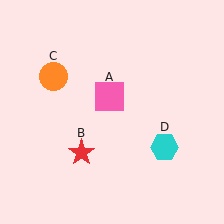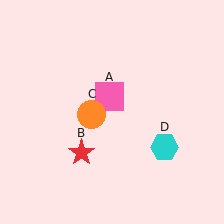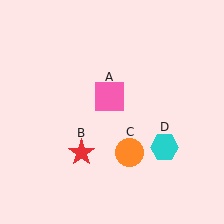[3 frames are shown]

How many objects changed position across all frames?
1 object changed position: orange circle (object C).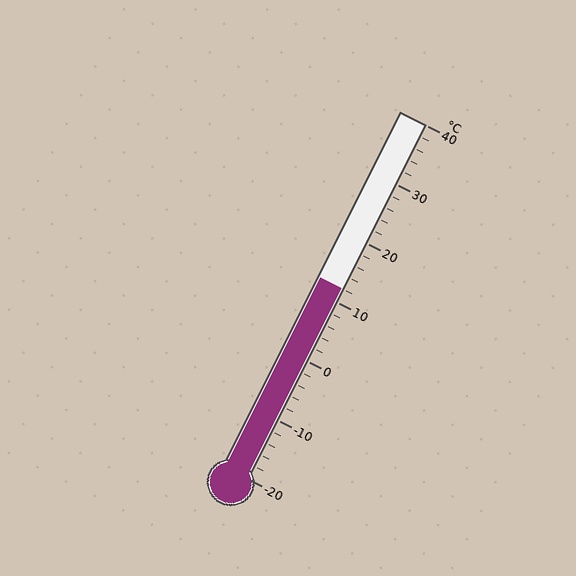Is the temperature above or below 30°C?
The temperature is below 30°C.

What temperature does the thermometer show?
The thermometer shows approximately 12°C.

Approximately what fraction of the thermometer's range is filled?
The thermometer is filled to approximately 55% of its range.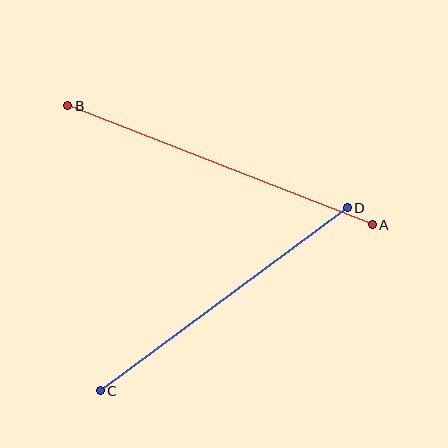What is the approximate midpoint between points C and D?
The midpoint is at approximately (224, 299) pixels.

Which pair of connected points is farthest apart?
Points A and B are farthest apart.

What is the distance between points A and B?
The distance is approximately 327 pixels.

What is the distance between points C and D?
The distance is approximately 307 pixels.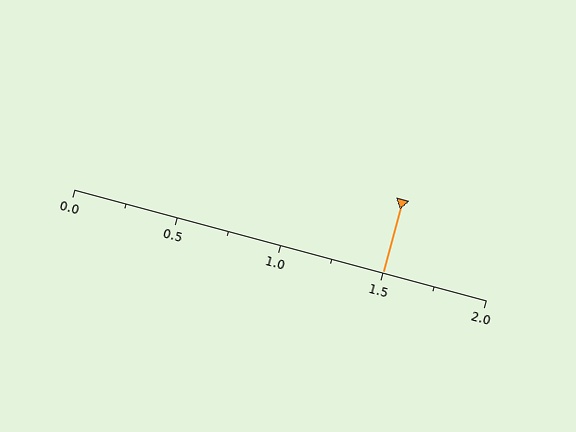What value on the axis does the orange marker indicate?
The marker indicates approximately 1.5.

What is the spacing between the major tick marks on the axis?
The major ticks are spaced 0.5 apart.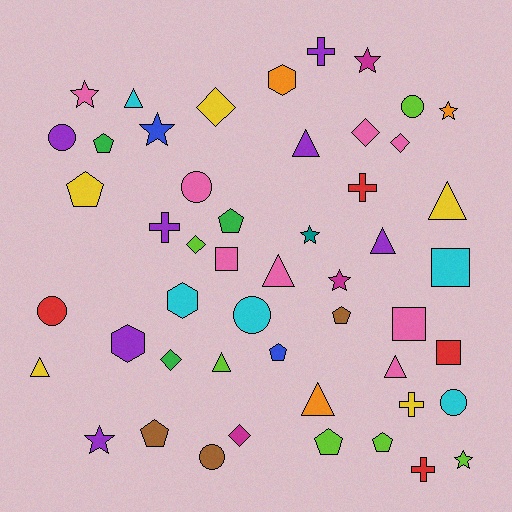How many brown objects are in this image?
There are 3 brown objects.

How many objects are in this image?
There are 50 objects.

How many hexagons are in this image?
There are 3 hexagons.